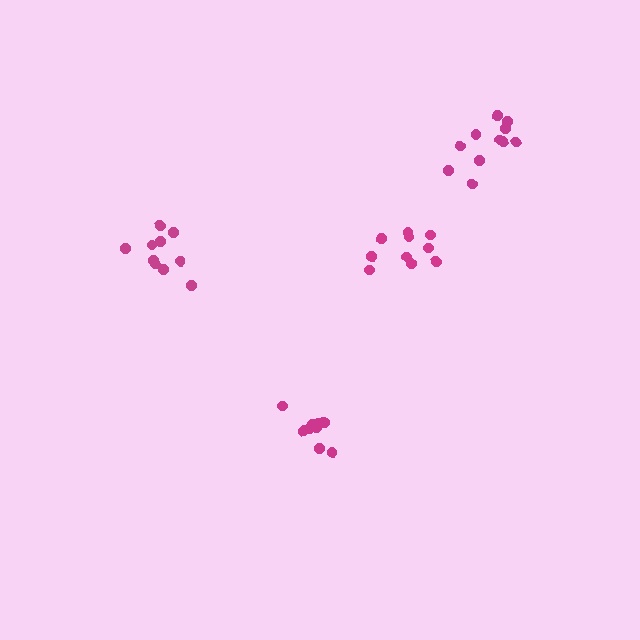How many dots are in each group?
Group 1: 9 dots, Group 2: 10 dots, Group 3: 11 dots, Group 4: 10 dots (40 total).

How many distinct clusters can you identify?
There are 4 distinct clusters.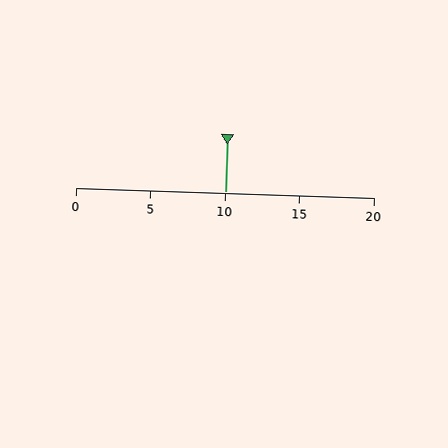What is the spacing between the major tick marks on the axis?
The major ticks are spaced 5 apart.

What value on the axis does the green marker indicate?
The marker indicates approximately 10.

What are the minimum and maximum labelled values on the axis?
The axis runs from 0 to 20.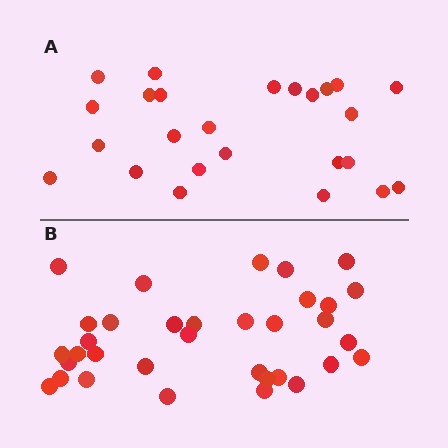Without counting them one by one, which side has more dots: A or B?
Region B (the bottom region) has more dots.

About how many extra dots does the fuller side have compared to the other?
Region B has roughly 8 or so more dots than region A.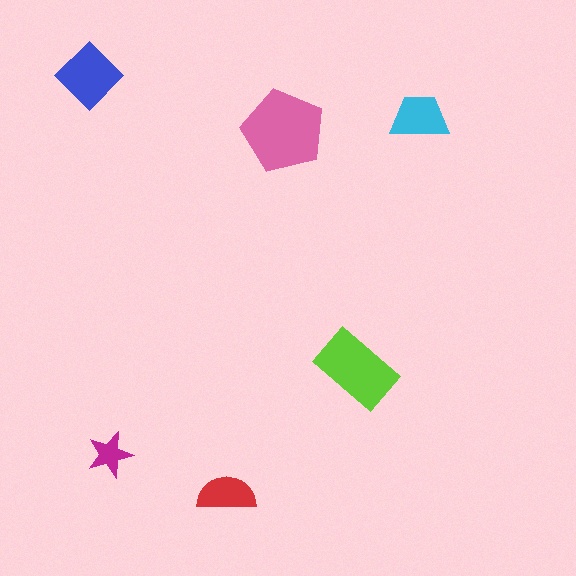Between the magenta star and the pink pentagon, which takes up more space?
The pink pentagon.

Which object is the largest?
The pink pentagon.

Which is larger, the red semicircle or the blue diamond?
The blue diamond.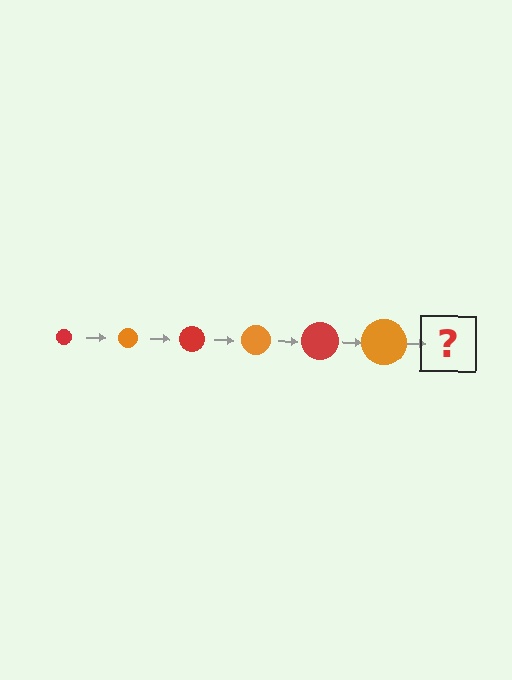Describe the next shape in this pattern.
It should be a red circle, larger than the previous one.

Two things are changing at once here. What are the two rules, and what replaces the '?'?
The two rules are that the circle grows larger each step and the color cycles through red and orange. The '?' should be a red circle, larger than the previous one.